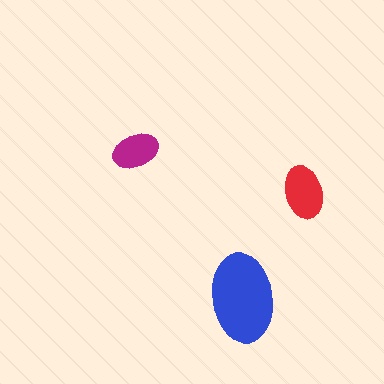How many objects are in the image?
There are 3 objects in the image.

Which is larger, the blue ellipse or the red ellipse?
The blue one.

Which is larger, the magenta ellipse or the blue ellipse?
The blue one.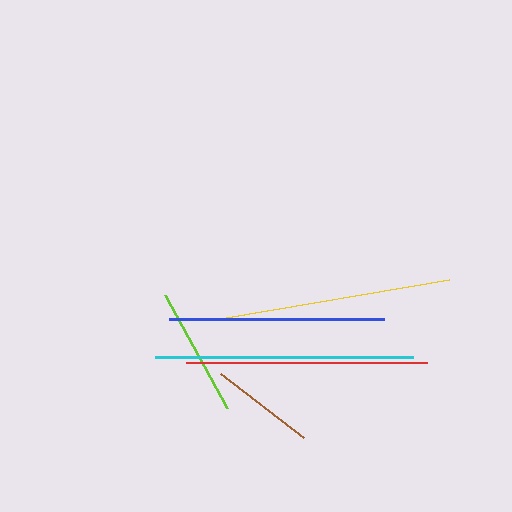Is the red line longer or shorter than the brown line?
The red line is longer than the brown line.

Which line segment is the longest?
The cyan line is the longest at approximately 258 pixels.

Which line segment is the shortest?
The brown line is the shortest at approximately 105 pixels.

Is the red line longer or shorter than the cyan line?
The cyan line is longer than the red line.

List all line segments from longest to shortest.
From longest to shortest: cyan, red, yellow, blue, lime, brown.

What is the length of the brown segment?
The brown segment is approximately 105 pixels long.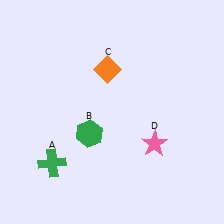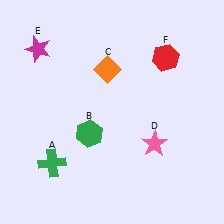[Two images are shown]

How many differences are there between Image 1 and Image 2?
There are 2 differences between the two images.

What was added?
A magenta star (E), a red hexagon (F) were added in Image 2.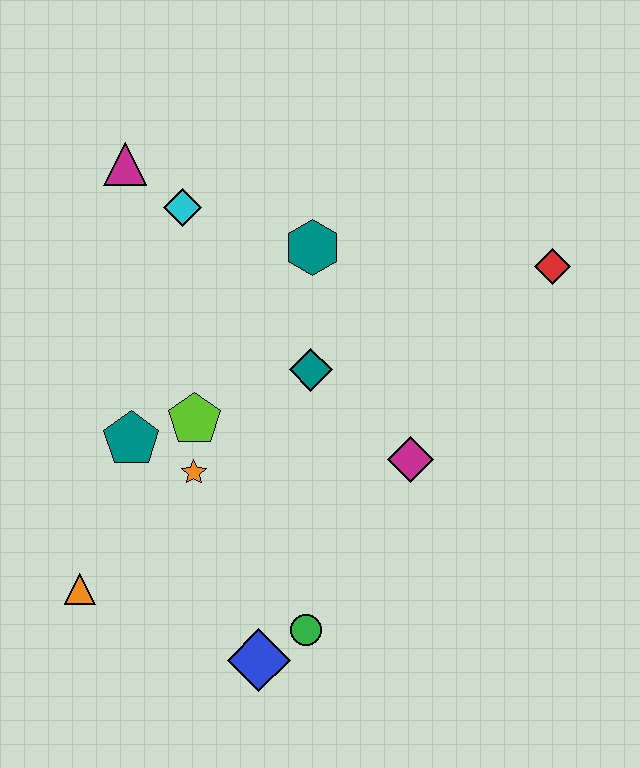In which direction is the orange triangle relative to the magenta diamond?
The orange triangle is to the left of the magenta diamond.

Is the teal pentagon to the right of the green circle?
No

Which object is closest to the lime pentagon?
The orange star is closest to the lime pentagon.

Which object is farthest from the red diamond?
The orange triangle is farthest from the red diamond.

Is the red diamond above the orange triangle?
Yes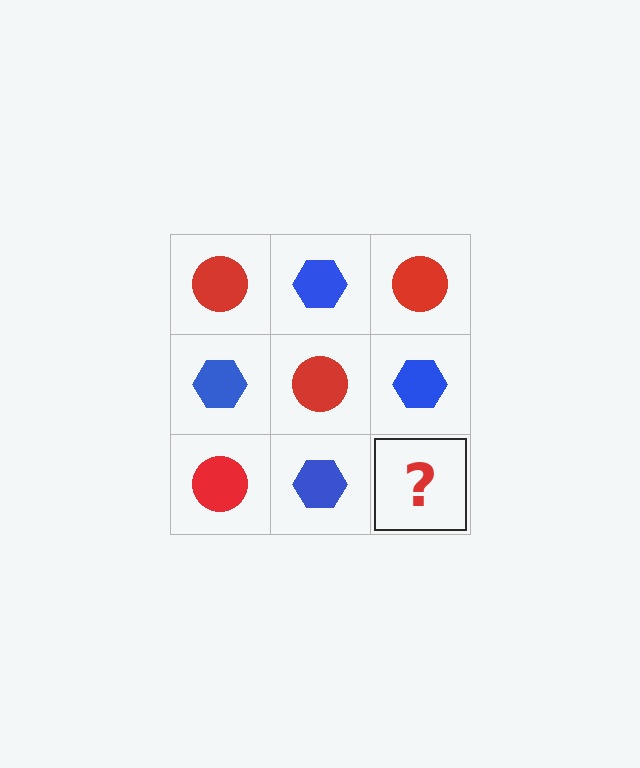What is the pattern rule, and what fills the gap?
The rule is that it alternates red circle and blue hexagon in a checkerboard pattern. The gap should be filled with a red circle.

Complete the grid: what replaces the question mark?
The question mark should be replaced with a red circle.